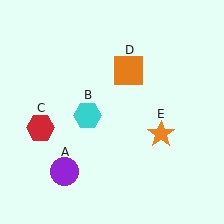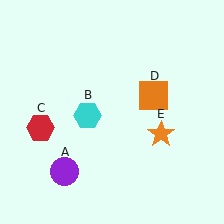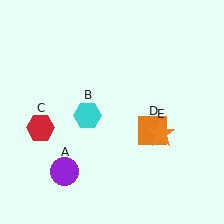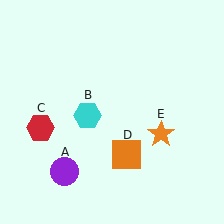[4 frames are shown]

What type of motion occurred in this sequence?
The orange square (object D) rotated clockwise around the center of the scene.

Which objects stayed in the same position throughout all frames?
Purple circle (object A) and cyan hexagon (object B) and red hexagon (object C) and orange star (object E) remained stationary.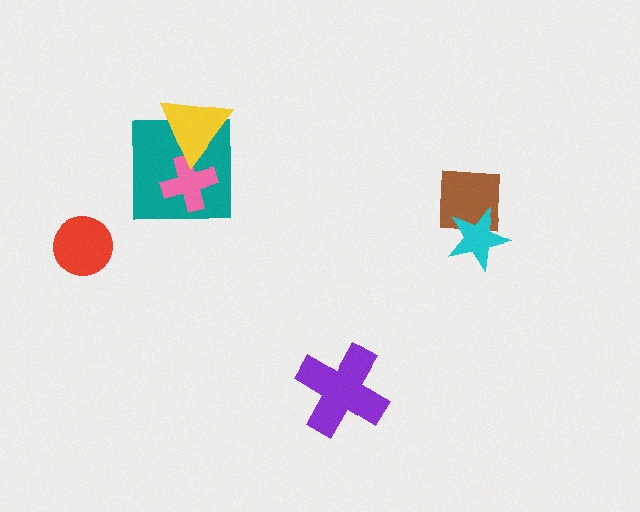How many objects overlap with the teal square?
2 objects overlap with the teal square.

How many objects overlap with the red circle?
0 objects overlap with the red circle.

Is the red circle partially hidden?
No, no other shape covers it.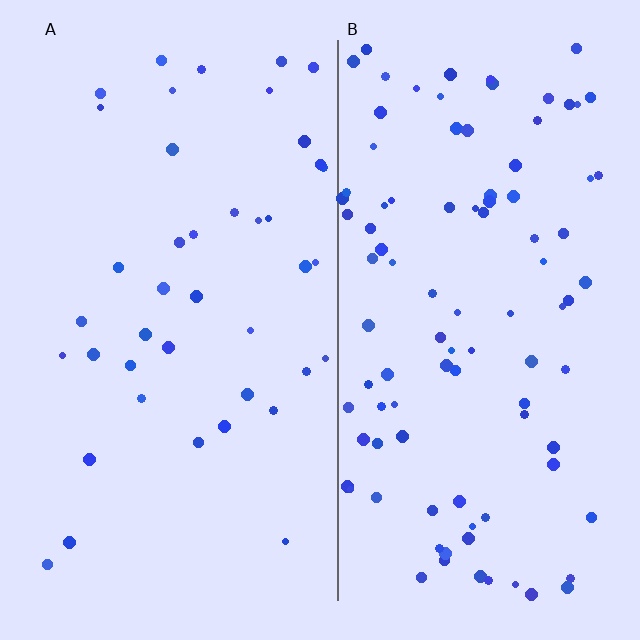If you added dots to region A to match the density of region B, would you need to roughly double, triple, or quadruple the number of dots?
Approximately double.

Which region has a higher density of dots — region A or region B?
B (the right).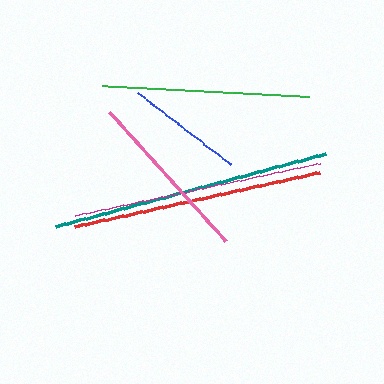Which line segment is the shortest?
The blue line is the shortest at approximately 118 pixels.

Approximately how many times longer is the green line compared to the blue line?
The green line is approximately 1.8 times the length of the blue line.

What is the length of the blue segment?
The blue segment is approximately 118 pixels long.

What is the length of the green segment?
The green segment is approximately 208 pixels long.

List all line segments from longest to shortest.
From longest to shortest: teal, red, magenta, green, pink, blue.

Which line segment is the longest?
The teal line is the longest at approximately 279 pixels.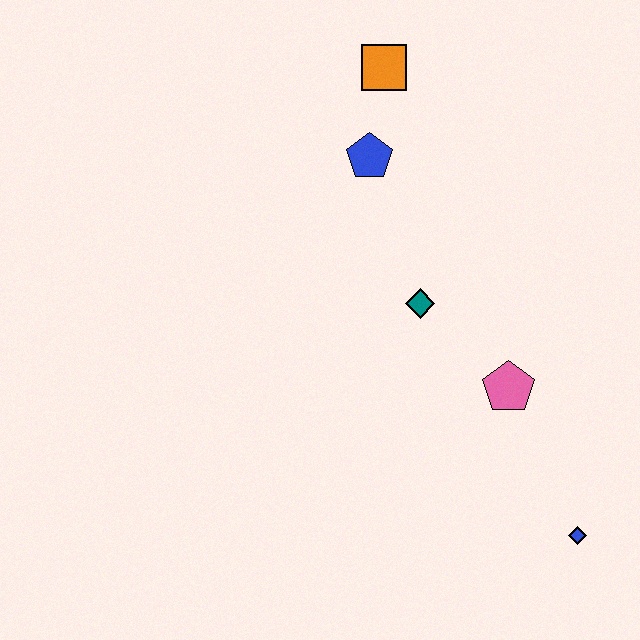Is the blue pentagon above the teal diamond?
Yes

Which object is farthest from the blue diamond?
The orange square is farthest from the blue diamond.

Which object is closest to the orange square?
The blue pentagon is closest to the orange square.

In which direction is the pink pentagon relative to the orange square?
The pink pentagon is below the orange square.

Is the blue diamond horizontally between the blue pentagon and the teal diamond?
No